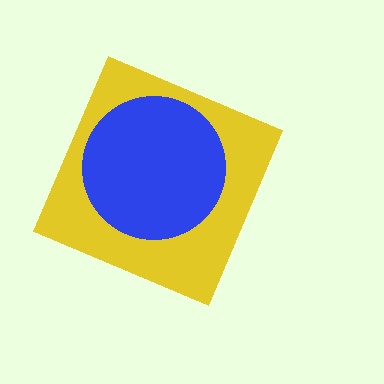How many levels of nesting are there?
2.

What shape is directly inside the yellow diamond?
The blue circle.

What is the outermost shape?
The yellow diamond.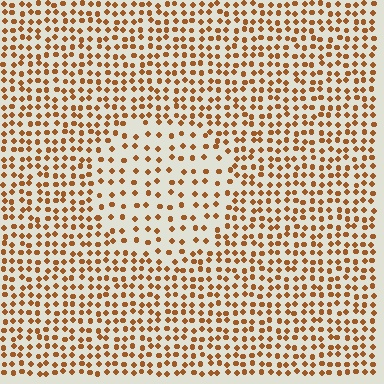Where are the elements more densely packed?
The elements are more densely packed outside the circle boundary.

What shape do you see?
I see a circle.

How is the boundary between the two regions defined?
The boundary is defined by a change in element density (approximately 1.9x ratio). All elements are the same color, size, and shape.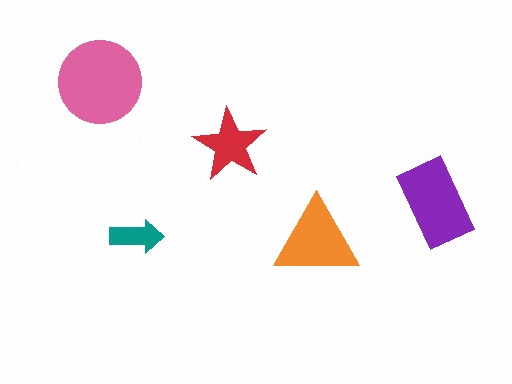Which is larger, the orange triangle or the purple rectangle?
The purple rectangle.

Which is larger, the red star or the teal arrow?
The red star.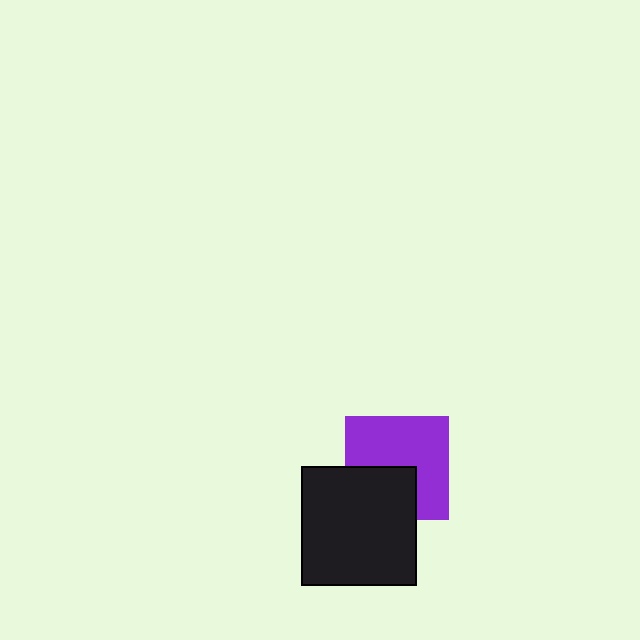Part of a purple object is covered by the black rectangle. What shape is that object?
It is a square.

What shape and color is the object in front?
The object in front is a black rectangle.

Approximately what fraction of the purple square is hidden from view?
Roughly 36% of the purple square is hidden behind the black rectangle.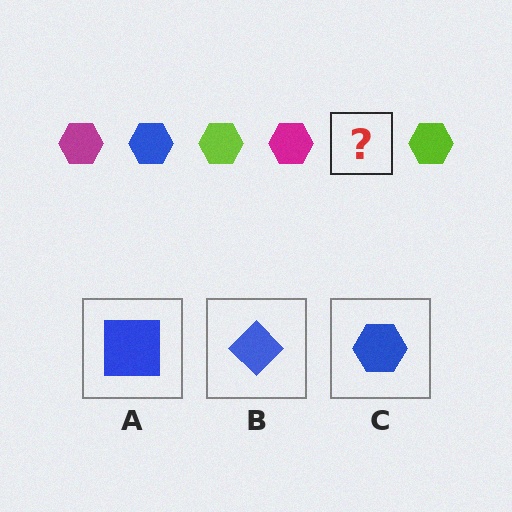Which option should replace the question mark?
Option C.